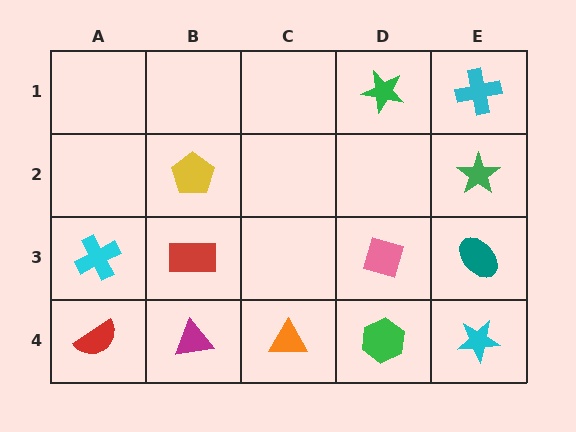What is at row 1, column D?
A green star.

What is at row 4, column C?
An orange triangle.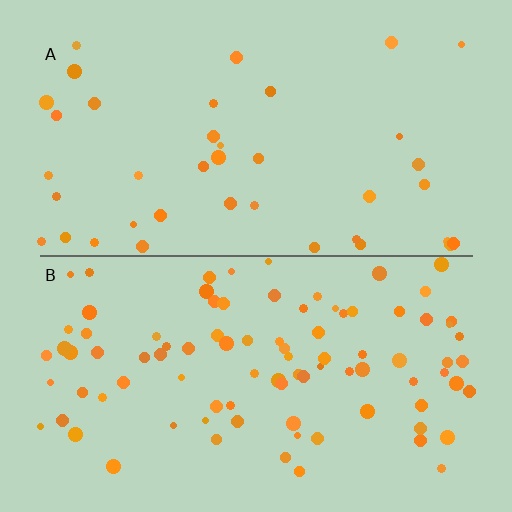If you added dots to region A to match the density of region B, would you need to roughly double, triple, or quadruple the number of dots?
Approximately double.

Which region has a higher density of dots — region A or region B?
B (the bottom).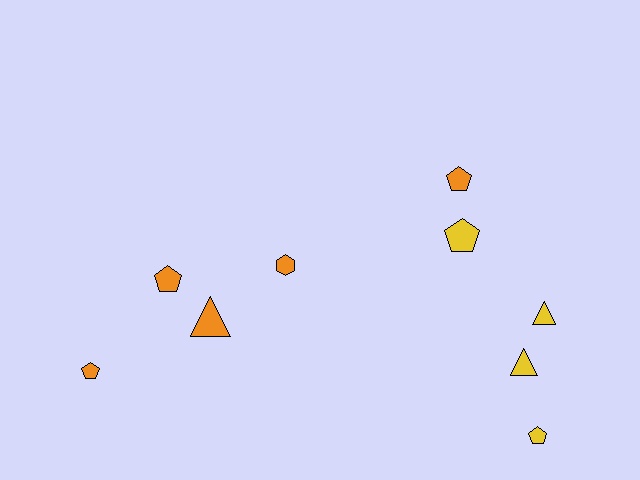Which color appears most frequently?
Orange, with 5 objects.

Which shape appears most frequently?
Pentagon, with 5 objects.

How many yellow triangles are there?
There are 2 yellow triangles.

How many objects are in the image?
There are 9 objects.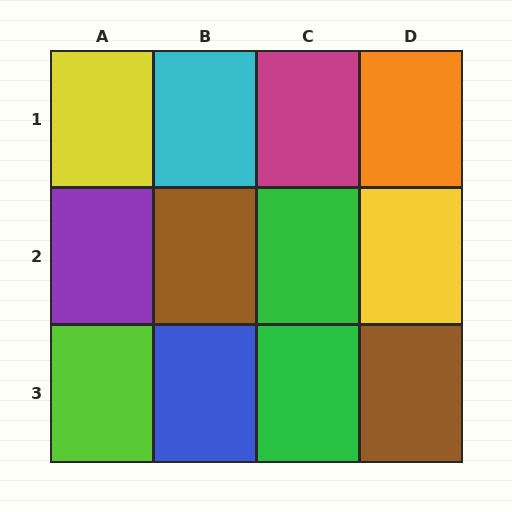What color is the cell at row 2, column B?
Brown.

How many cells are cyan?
1 cell is cyan.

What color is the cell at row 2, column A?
Purple.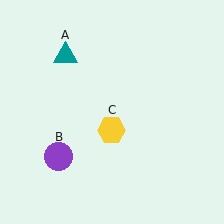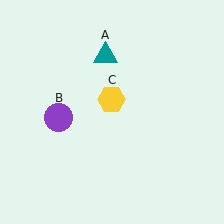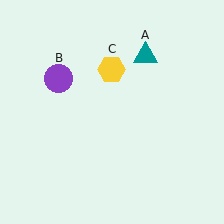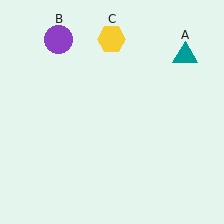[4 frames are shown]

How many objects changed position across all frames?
3 objects changed position: teal triangle (object A), purple circle (object B), yellow hexagon (object C).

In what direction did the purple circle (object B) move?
The purple circle (object B) moved up.